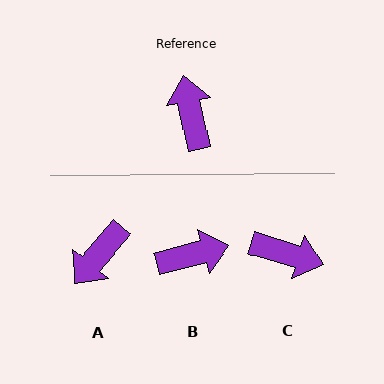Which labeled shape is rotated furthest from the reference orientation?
A, about 128 degrees away.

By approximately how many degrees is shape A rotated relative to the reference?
Approximately 128 degrees counter-clockwise.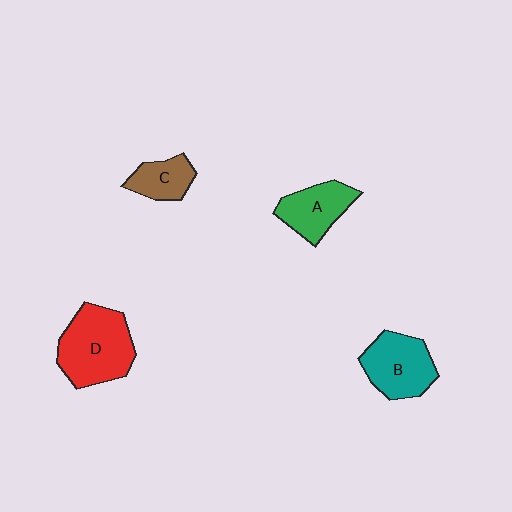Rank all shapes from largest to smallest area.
From largest to smallest: D (red), B (teal), A (green), C (brown).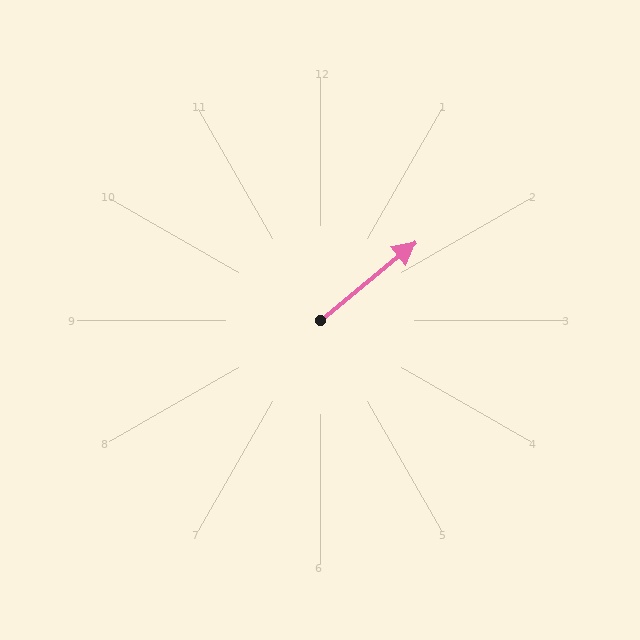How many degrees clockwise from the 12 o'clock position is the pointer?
Approximately 50 degrees.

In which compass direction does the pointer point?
Northeast.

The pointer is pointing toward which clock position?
Roughly 2 o'clock.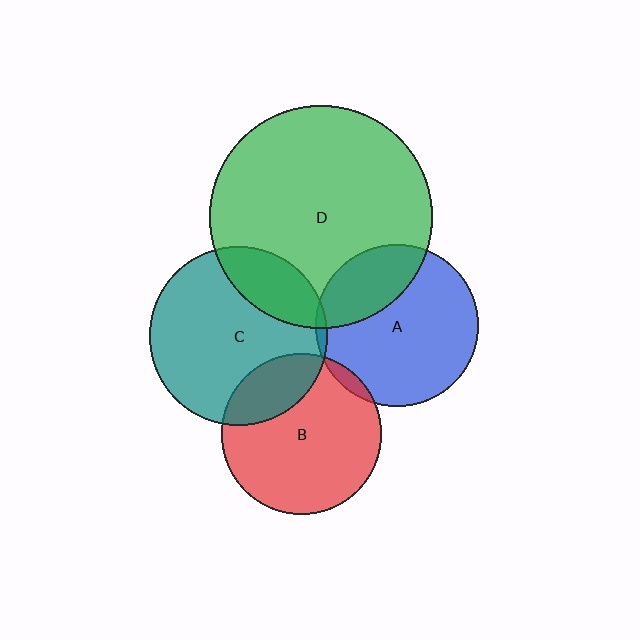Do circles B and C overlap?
Yes.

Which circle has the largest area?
Circle D (green).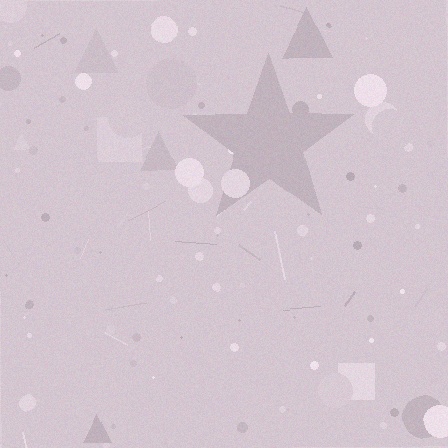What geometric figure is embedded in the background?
A star is embedded in the background.